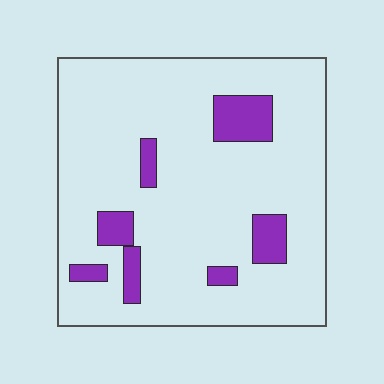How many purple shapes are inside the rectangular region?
7.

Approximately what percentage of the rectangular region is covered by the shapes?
Approximately 10%.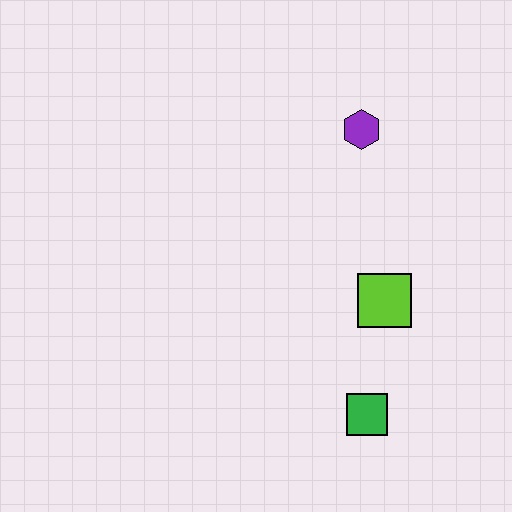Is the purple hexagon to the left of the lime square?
Yes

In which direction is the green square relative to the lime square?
The green square is below the lime square.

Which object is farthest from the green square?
The purple hexagon is farthest from the green square.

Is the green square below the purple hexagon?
Yes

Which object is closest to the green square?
The lime square is closest to the green square.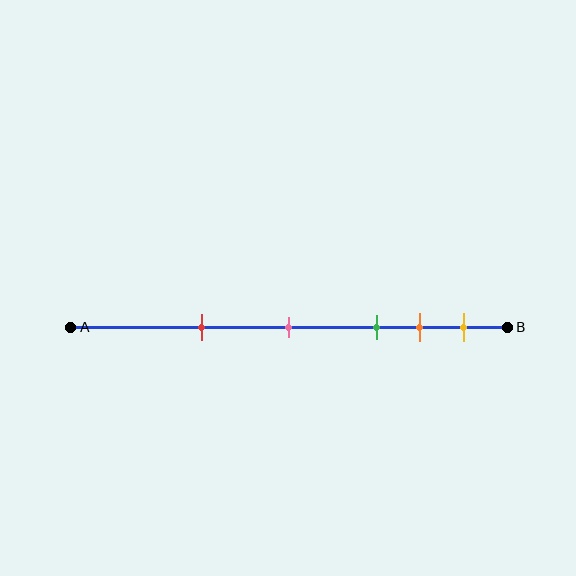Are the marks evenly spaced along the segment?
No, the marks are not evenly spaced.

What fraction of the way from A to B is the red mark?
The red mark is approximately 30% (0.3) of the way from A to B.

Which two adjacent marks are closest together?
The orange and yellow marks are the closest adjacent pair.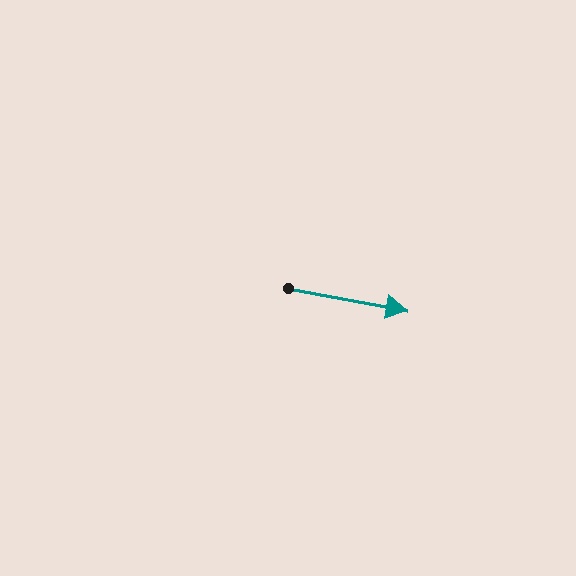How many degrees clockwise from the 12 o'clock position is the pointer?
Approximately 101 degrees.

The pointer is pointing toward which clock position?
Roughly 3 o'clock.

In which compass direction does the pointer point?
East.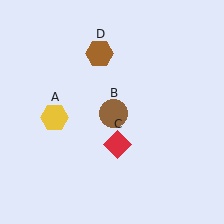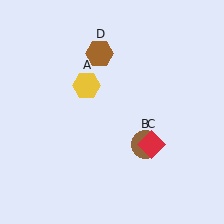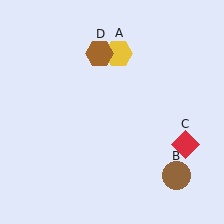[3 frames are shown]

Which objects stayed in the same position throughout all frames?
Brown hexagon (object D) remained stationary.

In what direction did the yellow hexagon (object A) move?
The yellow hexagon (object A) moved up and to the right.